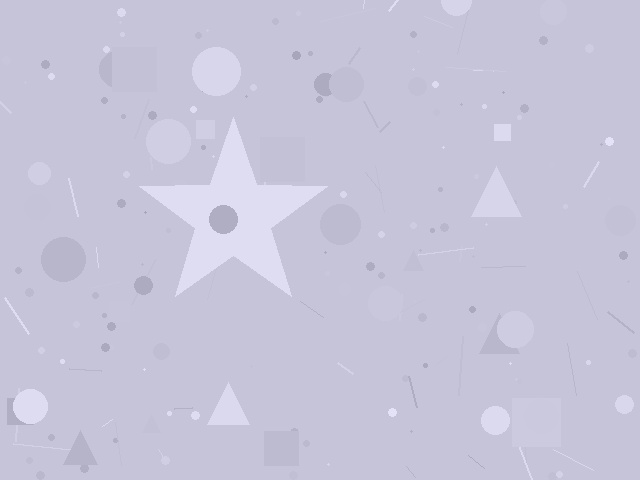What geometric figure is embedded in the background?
A star is embedded in the background.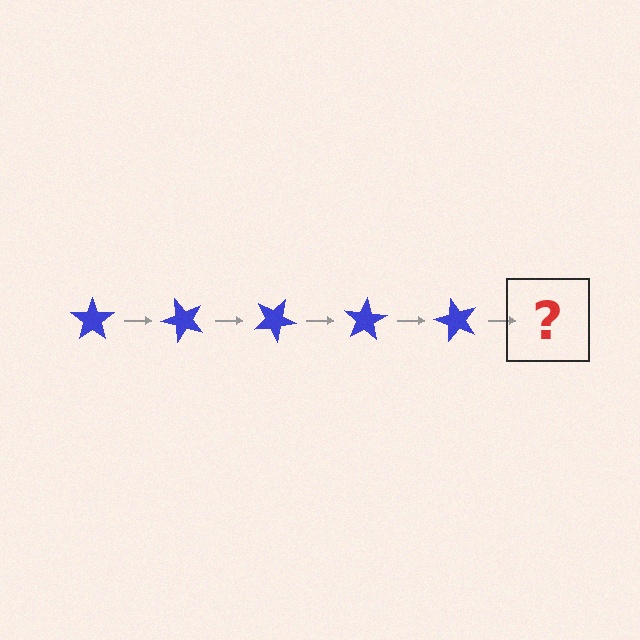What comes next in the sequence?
The next element should be a blue star rotated 250 degrees.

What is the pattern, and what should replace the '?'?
The pattern is that the star rotates 50 degrees each step. The '?' should be a blue star rotated 250 degrees.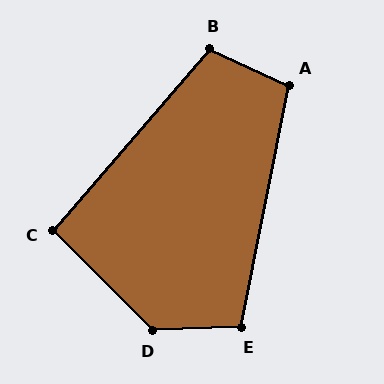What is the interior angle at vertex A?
Approximately 104 degrees (obtuse).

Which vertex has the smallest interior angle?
C, at approximately 94 degrees.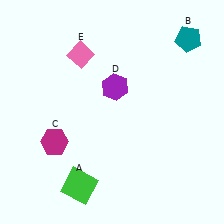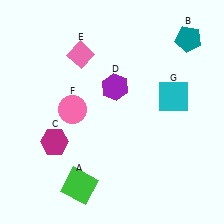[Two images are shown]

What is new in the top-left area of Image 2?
A pink circle (F) was added in the top-left area of Image 2.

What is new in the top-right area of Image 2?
A cyan square (G) was added in the top-right area of Image 2.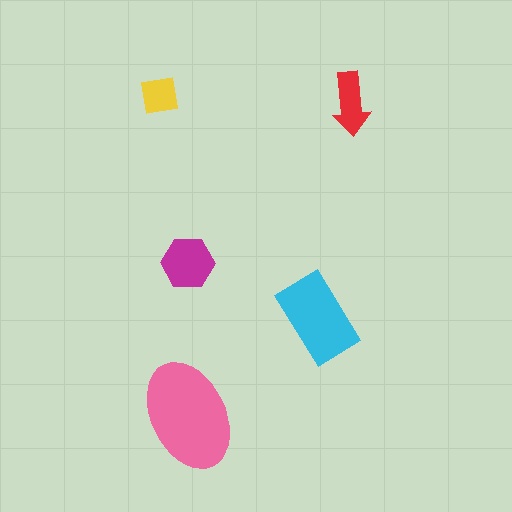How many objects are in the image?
There are 5 objects in the image.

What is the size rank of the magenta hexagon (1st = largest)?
3rd.